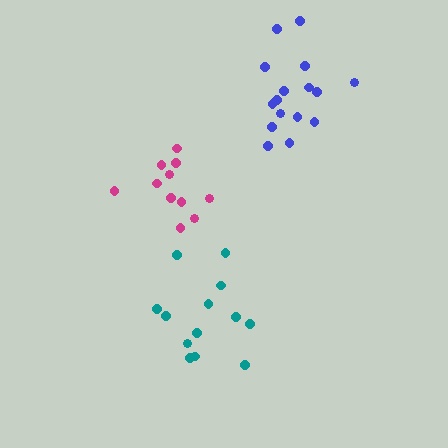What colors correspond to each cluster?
The clusters are colored: teal, magenta, blue.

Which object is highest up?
The blue cluster is topmost.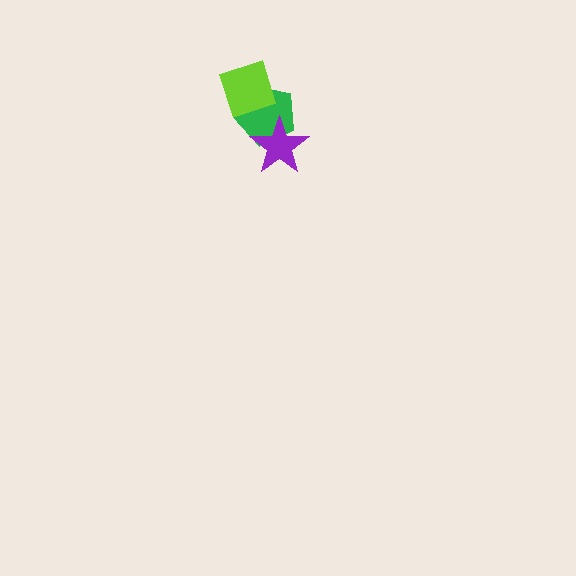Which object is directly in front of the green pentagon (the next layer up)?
The lime diamond is directly in front of the green pentagon.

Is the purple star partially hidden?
No, no other shape covers it.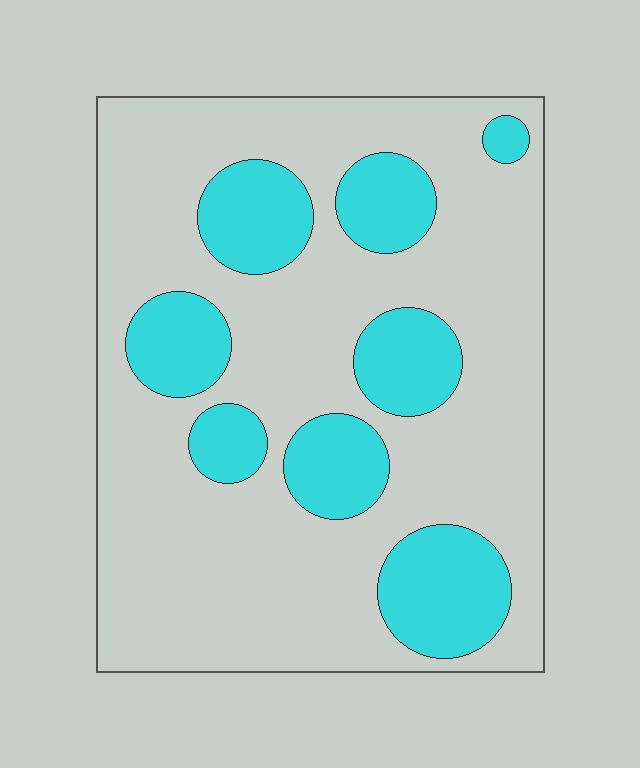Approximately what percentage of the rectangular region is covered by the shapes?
Approximately 25%.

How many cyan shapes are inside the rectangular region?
8.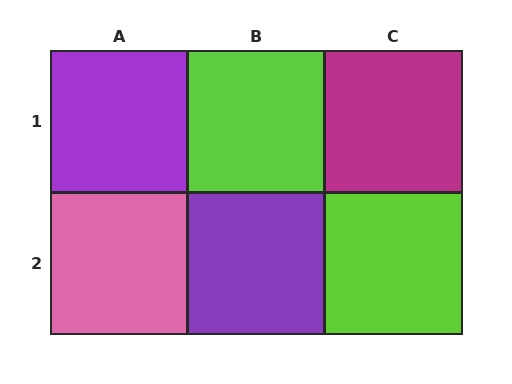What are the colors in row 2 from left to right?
Pink, purple, lime.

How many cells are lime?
2 cells are lime.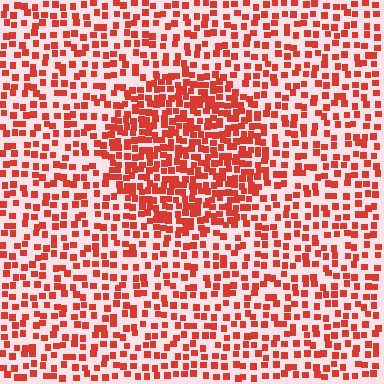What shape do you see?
I see a circle.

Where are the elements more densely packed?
The elements are more densely packed inside the circle boundary.